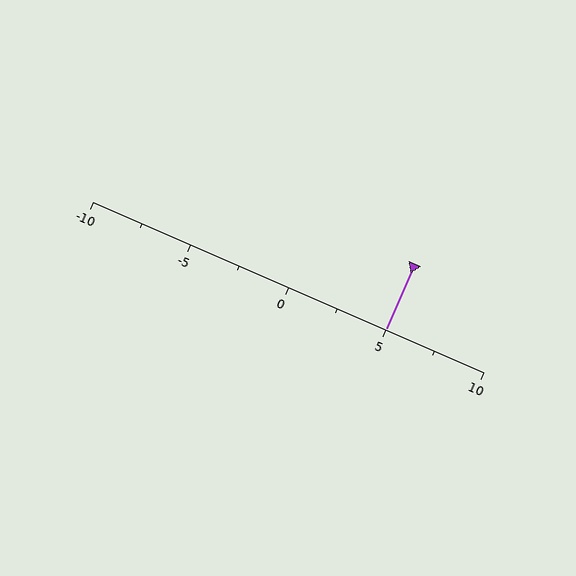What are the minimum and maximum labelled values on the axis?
The axis runs from -10 to 10.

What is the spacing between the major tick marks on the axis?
The major ticks are spaced 5 apart.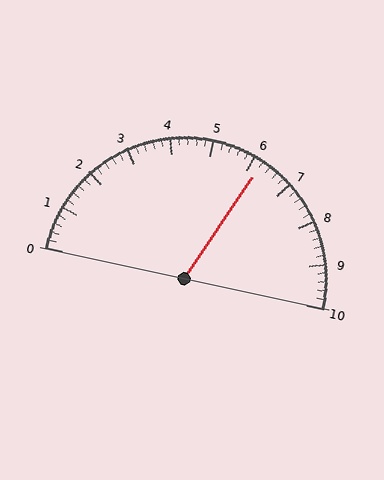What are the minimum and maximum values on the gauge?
The gauge ranges from 0 to 10.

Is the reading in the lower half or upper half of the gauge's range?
The reading is in the upper half of the range (0 to 10).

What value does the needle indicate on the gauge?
The needle indicates approximately 6.2.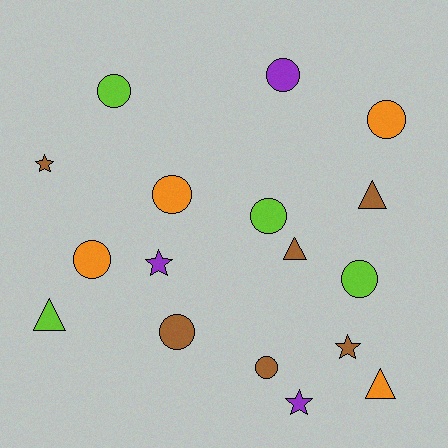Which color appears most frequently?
Brown, with 6 objects.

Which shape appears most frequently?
Circle, with 9 objects.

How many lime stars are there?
There are no lime stars.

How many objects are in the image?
There are 17 objects.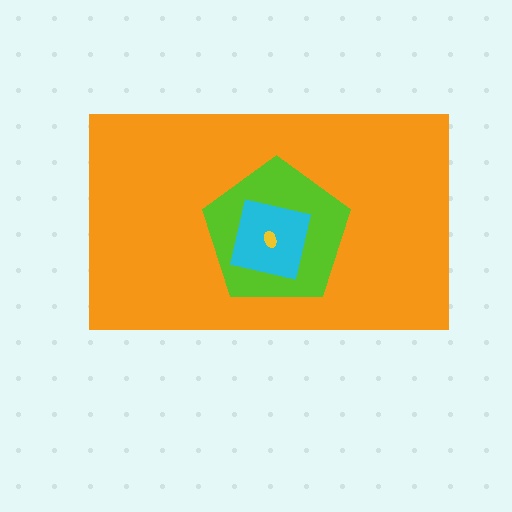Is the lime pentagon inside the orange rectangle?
Yes.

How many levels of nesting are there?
4.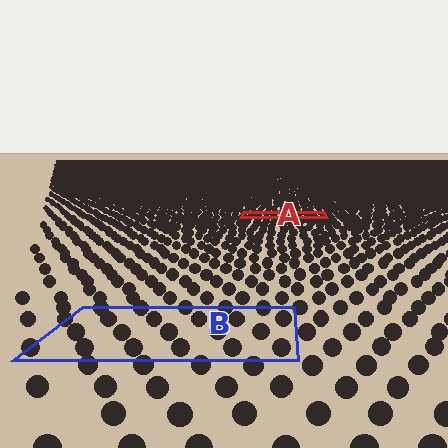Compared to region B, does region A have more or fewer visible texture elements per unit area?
Region A has more texture elements per unit area — they are packed more densely because it is farther away.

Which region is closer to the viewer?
Region B is closer. The texture elements there are larger and more spread out.